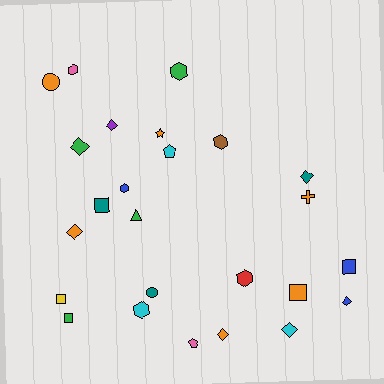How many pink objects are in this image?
There are 2 pink objects.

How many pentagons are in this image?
There are 2 pentagons.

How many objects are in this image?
There are 25 objects.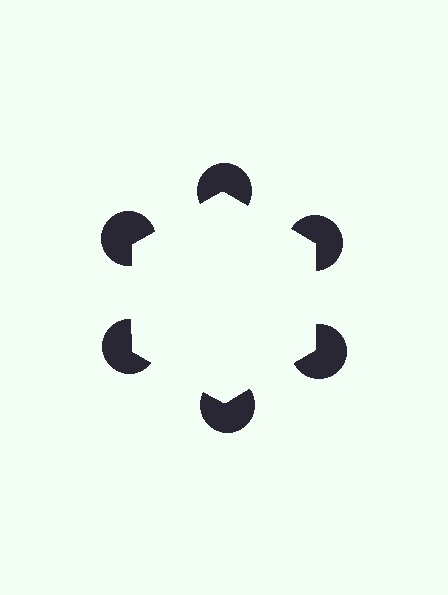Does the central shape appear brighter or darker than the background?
It typically appears slightly brighter than the background, even though no actual brightness change is drawn.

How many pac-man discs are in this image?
There are 6 — one at each vertex of the illusory hexagon.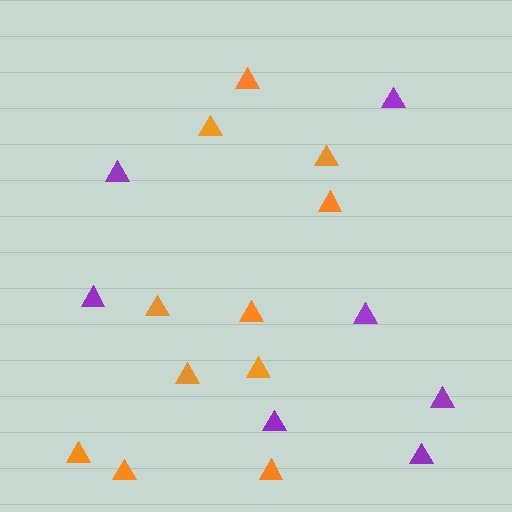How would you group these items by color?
There are 2 groups: one group of orange triangles (11) and one group of purple triangles (7).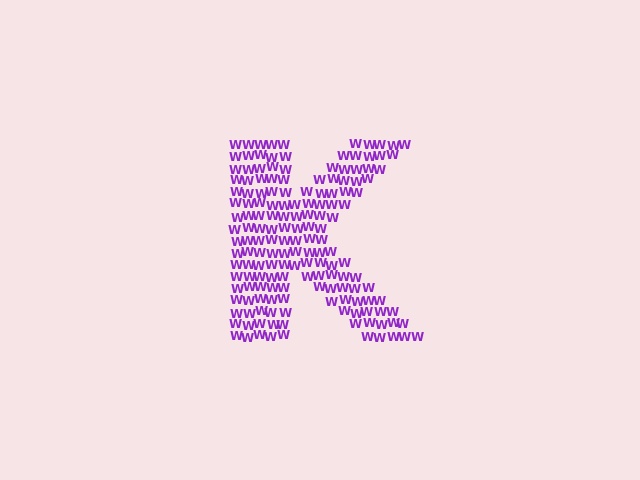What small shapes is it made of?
It is made of small letter W's.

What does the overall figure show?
The overall figure shows the letter K.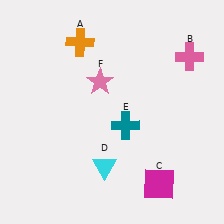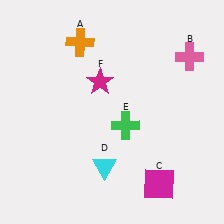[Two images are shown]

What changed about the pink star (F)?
In Image 1, F is pink. In Image 2, it changed to magenta.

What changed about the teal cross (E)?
In Image 1, E is teal. In Image 2, it changed to green.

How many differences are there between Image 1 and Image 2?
There are 2 differences between the two images.